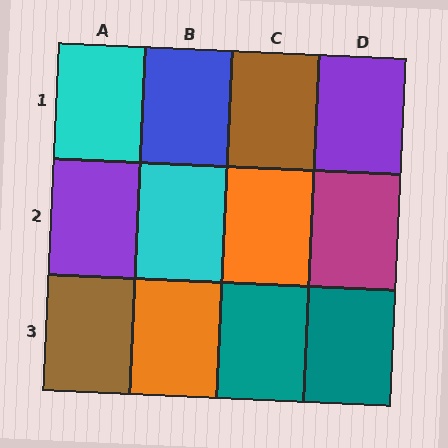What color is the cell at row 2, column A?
Purple.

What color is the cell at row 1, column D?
Purple.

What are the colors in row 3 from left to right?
Brown, orange, teal, teal.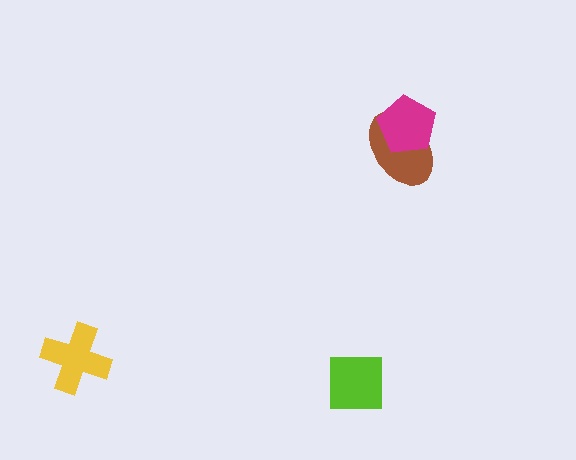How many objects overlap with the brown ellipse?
1 object overlaps with the brown ellipse.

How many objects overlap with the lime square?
0 objects overlap with the lime square.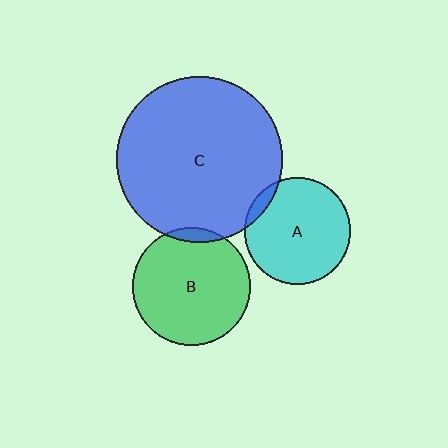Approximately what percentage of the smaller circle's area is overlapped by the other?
Approximately 5%.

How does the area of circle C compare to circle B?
Approximately 2.0 times.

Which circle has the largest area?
Circle C (blue).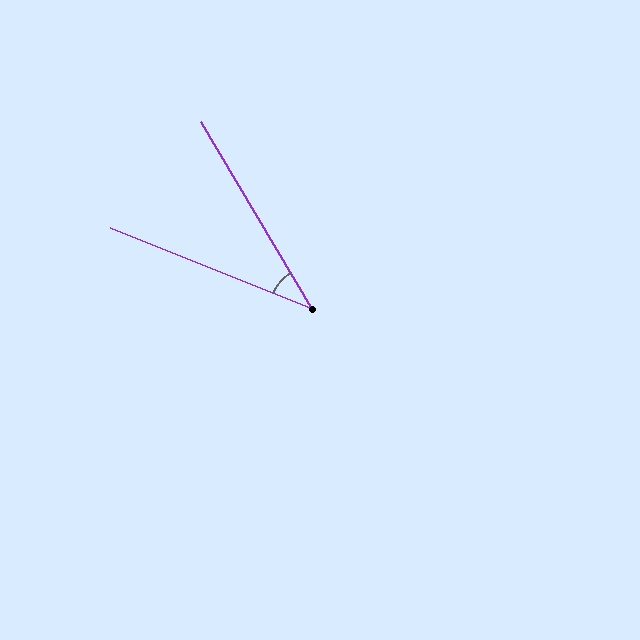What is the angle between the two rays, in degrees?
Approximately 38 degrees.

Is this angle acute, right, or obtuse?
It is acute.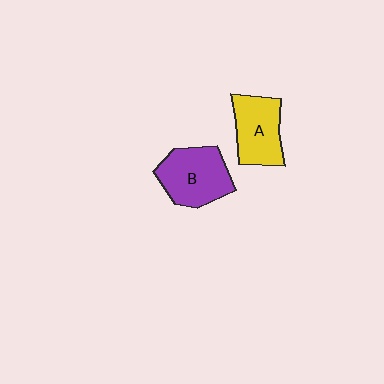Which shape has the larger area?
Shape B (purple).